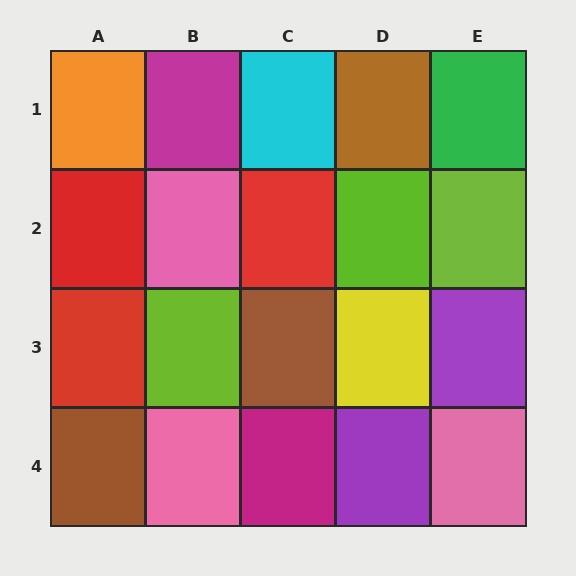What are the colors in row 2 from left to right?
Red, pink, red, lime, lime.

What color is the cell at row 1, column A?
Orange.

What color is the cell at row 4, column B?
Pink.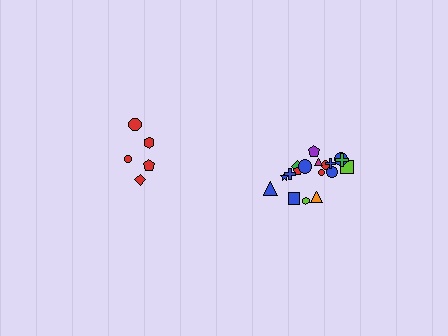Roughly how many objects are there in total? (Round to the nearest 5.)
Roughly 25 objects in total.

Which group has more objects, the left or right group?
The right group.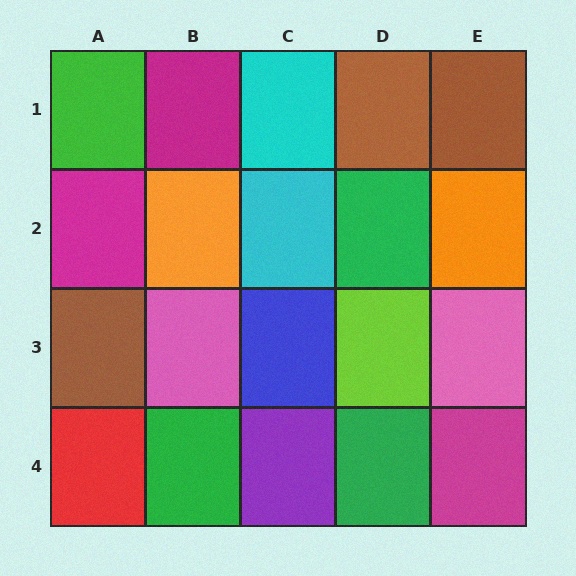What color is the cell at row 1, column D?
Brown.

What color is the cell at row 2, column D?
Green.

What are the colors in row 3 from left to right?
Brown, pink, blue, lime, pink.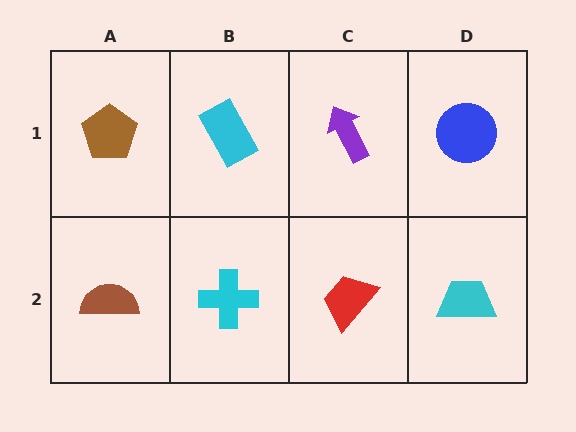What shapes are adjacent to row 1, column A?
A brown semicircle (row 2, column A), a cyan rectangle (row 1, column B).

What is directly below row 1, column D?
A cyan trapezoid.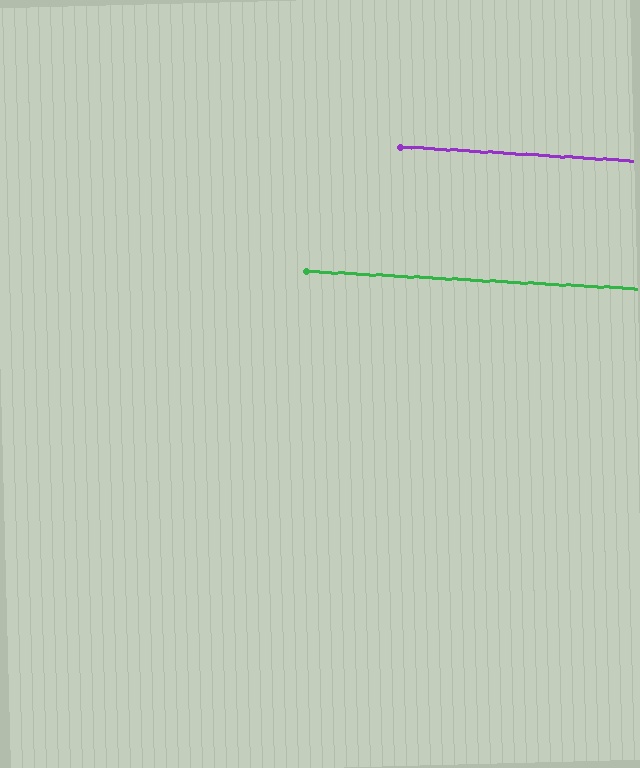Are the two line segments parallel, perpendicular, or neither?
Parallel — their directions differ by only 0.4°.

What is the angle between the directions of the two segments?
Approximately 0 degrees.